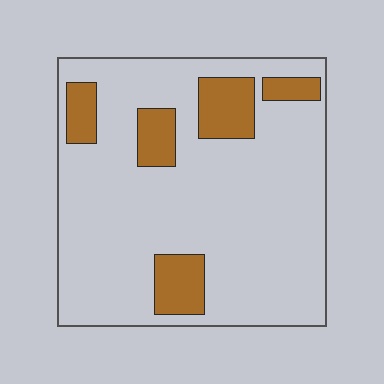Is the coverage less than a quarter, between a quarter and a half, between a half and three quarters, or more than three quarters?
Less than a quarter.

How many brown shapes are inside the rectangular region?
5.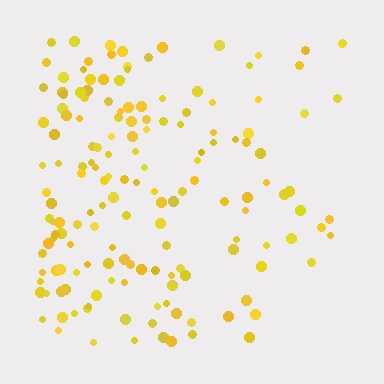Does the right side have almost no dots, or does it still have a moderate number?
Still a moderate number, just noticeably fewer than the left.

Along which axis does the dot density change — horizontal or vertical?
Horizontal.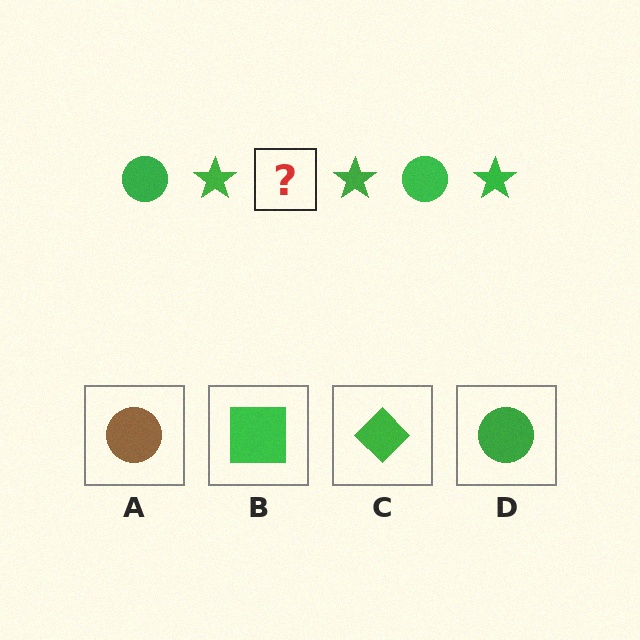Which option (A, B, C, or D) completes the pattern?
D.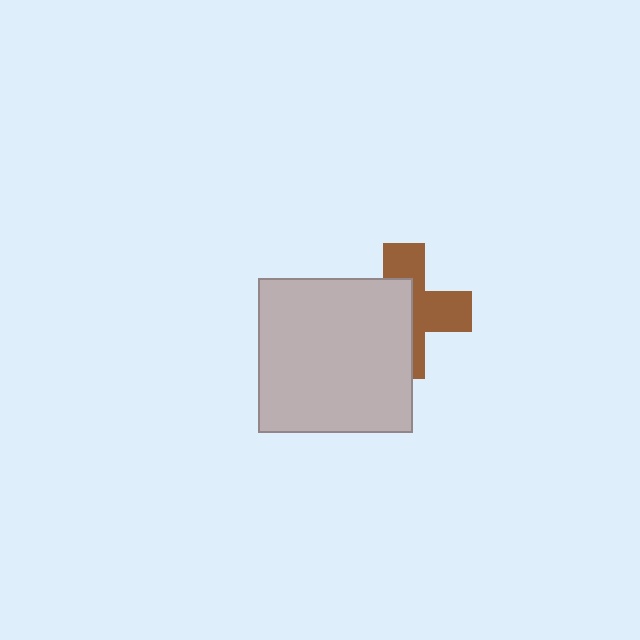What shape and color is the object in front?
The object in front is a light gray square.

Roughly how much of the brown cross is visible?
About half of it is visible (roughly 47%).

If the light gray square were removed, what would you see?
You would see the complete brown cross.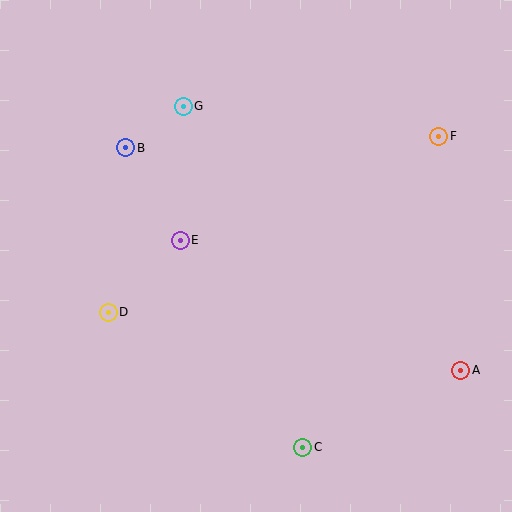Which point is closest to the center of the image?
Point E at (180, 240) is closest to the center.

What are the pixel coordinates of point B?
Point B is at (126, 148).